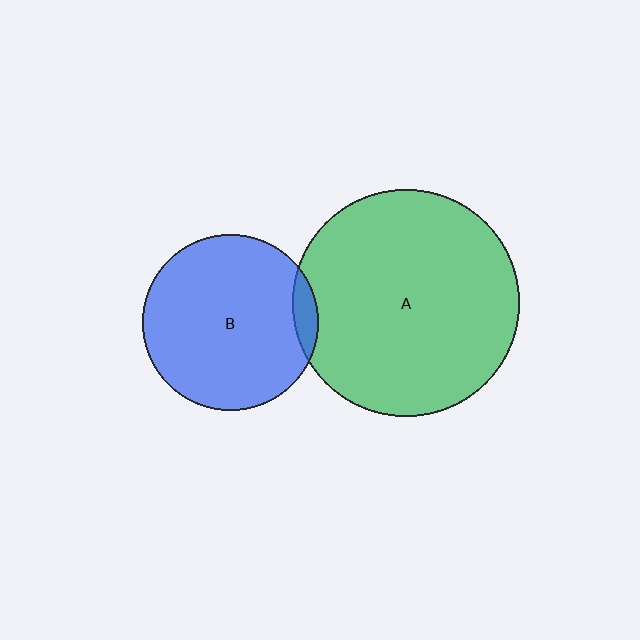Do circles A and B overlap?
Yes.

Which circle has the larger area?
Circle A (green).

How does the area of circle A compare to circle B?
Approximately 1.7 times.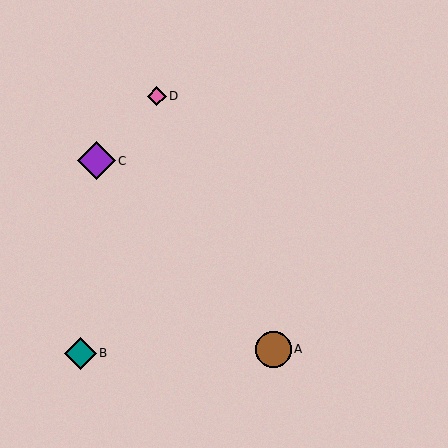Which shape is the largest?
The purple diamond (labeled C) is the largest.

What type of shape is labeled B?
Shape B is a teal diamond.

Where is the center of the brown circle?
The center of the brown circle is at (273, 349).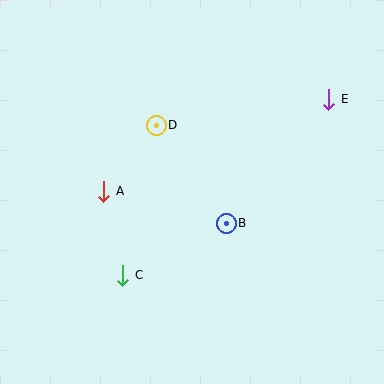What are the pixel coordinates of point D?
Point D is at (156, 125).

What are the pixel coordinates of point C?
Point C is at (123, 275).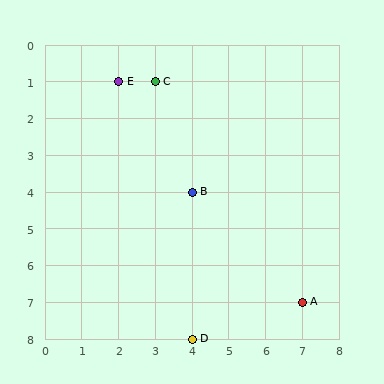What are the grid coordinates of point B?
Point B is at grid coordinates (4, 4).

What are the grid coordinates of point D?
Point D is at grid coordinates (4, 8).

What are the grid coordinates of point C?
Point C is at grid coordinates (3, 1).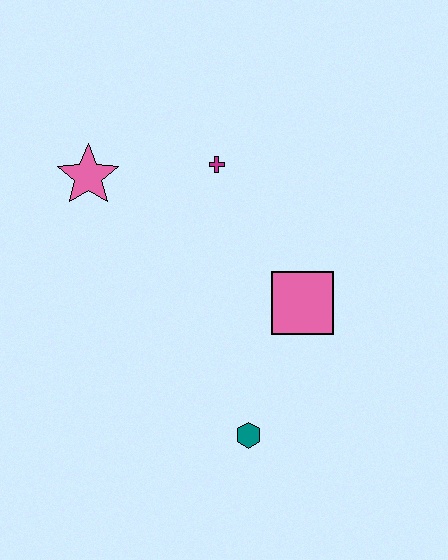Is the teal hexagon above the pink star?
No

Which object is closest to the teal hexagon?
The pink square is closest to the teal hexagon.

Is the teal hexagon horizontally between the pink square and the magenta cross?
Yes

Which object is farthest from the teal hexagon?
The pink star is farthest from the teal hexagon.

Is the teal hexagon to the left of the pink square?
Yes